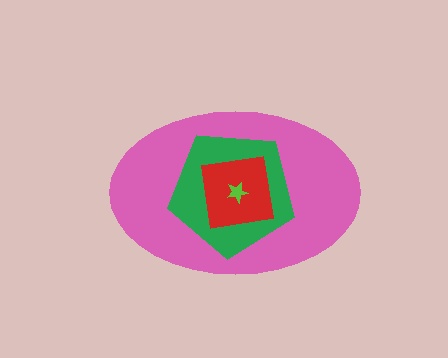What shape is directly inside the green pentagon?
The red square.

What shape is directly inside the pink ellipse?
The green pentagon.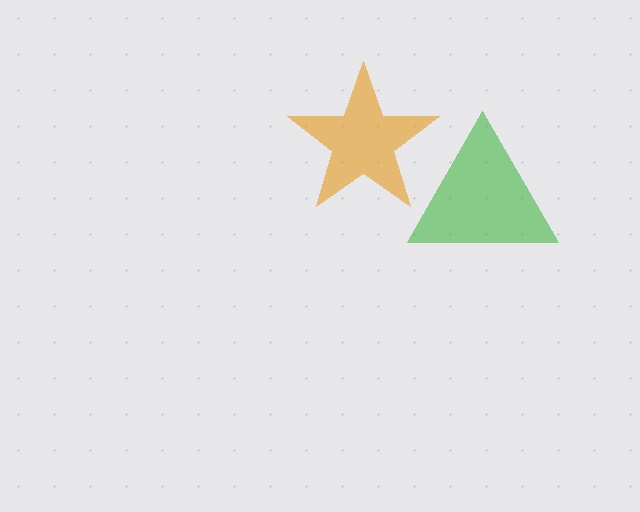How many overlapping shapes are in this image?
There are 2 overlapping shapes in the image.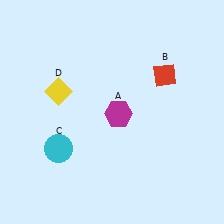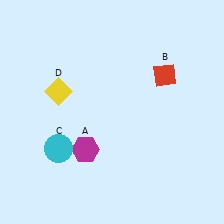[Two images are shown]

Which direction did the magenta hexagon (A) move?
The magenta hexagon (A) moved down.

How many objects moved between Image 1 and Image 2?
1 object moved between the two images.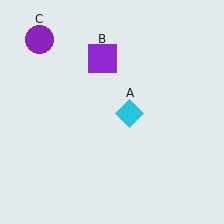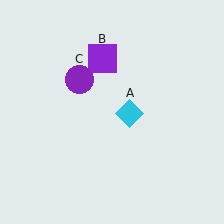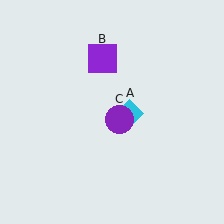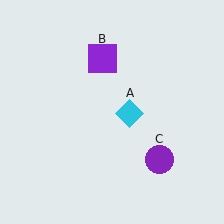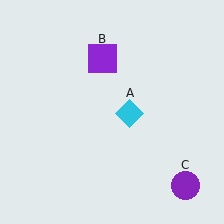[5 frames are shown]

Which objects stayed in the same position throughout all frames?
Cyan diamond (object A) and purple square (object B) remained stationary.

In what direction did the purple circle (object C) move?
The purple circle (object C) moved down and to the right.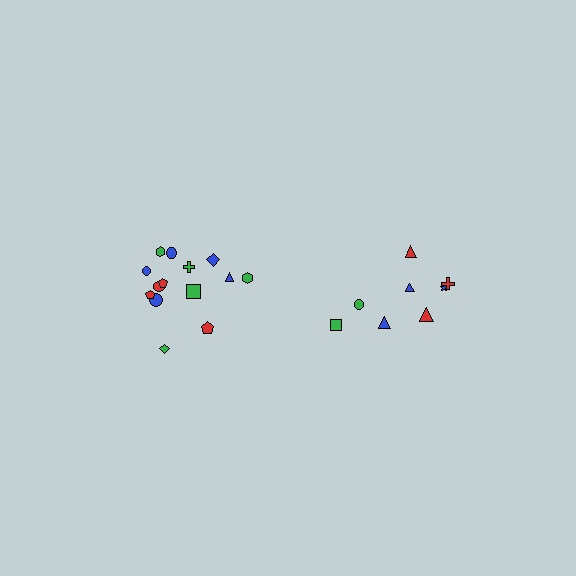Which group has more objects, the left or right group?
The left group.